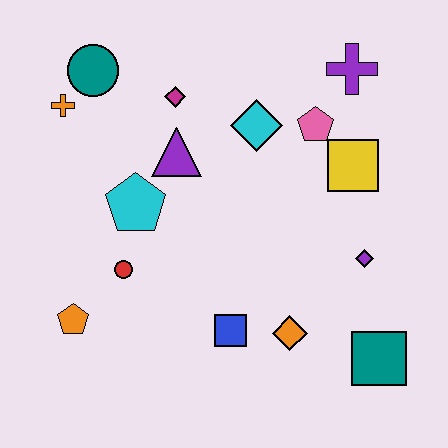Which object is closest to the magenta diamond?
The purple triangle is closest to the magenta diamond.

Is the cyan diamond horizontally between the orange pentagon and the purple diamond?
Yes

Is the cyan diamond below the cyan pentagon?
No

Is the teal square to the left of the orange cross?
No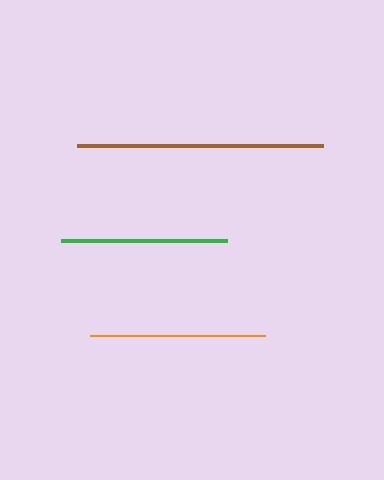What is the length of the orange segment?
The orange segment is approximately 175 pixels long.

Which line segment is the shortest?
The green line is the shortest at approximately 166 pixels.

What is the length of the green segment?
The green segment is approximately 166 pixels long.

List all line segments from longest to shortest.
From longest to shortest: brown, orange, green.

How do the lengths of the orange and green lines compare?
The orange and green lines are approximately the same length.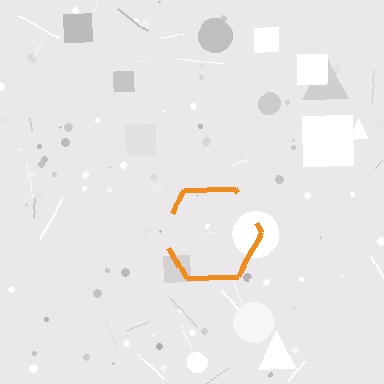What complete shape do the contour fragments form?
The contour fragments form a hexagon.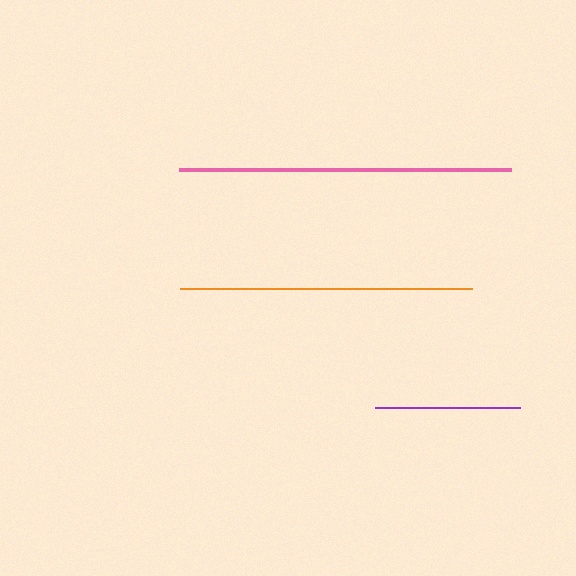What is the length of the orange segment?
The orange segment is approximately 292 pixels long.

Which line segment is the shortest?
The purple line is the shortest at approximately 145 pixels.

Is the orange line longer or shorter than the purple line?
The orange line is longer than the purple line.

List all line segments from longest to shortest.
From longest to shortest: pink, orange, purple.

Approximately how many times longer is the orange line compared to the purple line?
The orange line is approximately 2.0 times the length of the purple line.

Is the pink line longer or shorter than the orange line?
The pink line is longer than the orange line.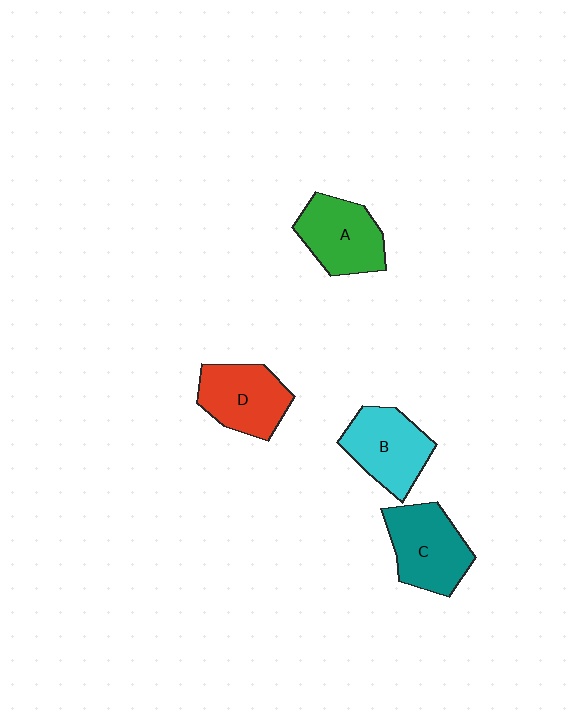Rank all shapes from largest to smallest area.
From largest to smallest: C (teal), B (cyan), A (green), D (red).